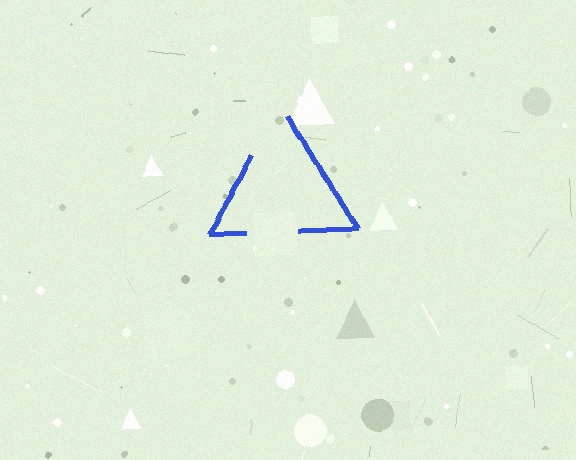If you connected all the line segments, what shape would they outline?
They would outline a triangle.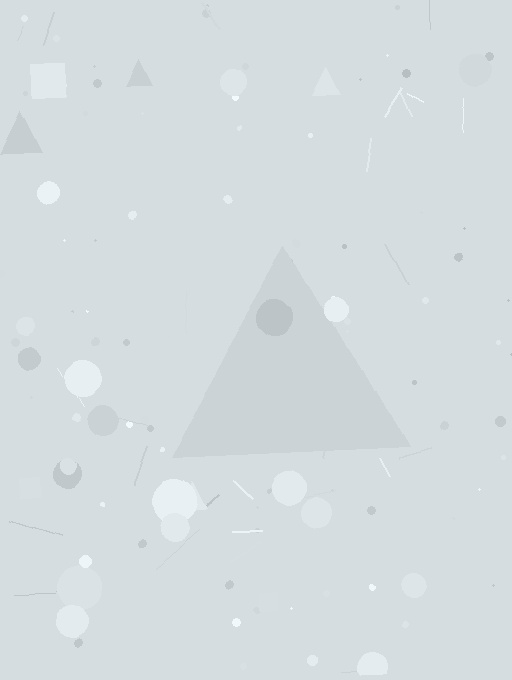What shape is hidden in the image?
A triangle is hidden in the image.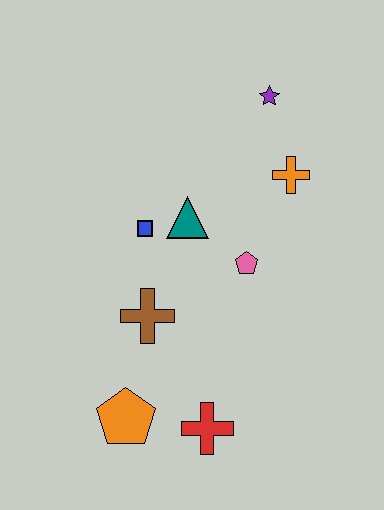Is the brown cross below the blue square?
Yes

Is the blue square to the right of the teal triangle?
No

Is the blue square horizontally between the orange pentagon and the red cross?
Yes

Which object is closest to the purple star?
The orange cross is closest to the purple star.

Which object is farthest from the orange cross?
The orange pentagon is farthest from the orange cross.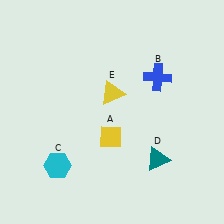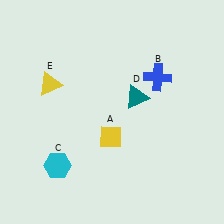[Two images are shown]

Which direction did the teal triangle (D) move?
The teal triangle (D) moved up.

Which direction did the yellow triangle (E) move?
The yellow triangle (E) moved left.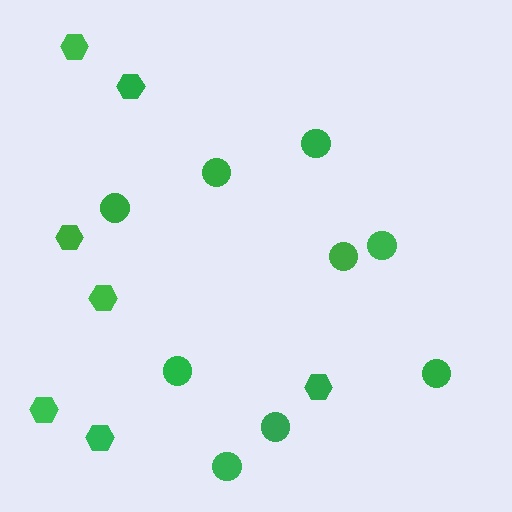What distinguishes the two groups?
There are 2 groups: one group of circles (9) and one group of hexagons (7).